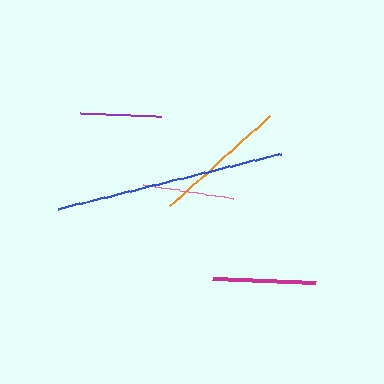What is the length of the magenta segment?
The magenta segment is approximately 103 pixels long.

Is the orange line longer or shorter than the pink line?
The orange line is longer than the pink line.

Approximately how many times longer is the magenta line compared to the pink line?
The magenta line is approximately 1.1 times the length of the pink line.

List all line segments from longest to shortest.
From longest to shortest: blue, orange, magenta, pink, purple.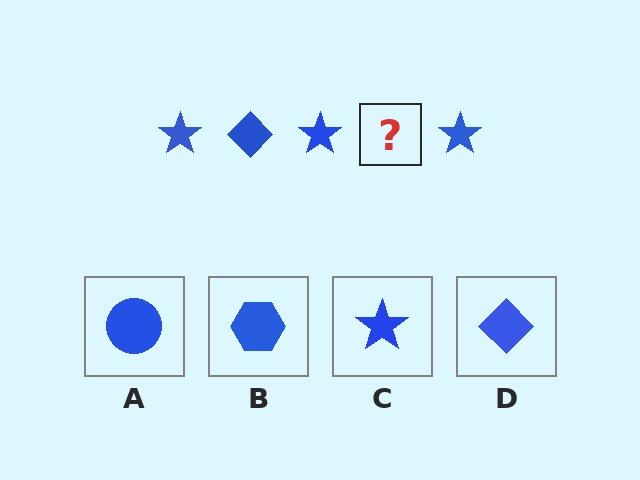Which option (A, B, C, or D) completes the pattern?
D.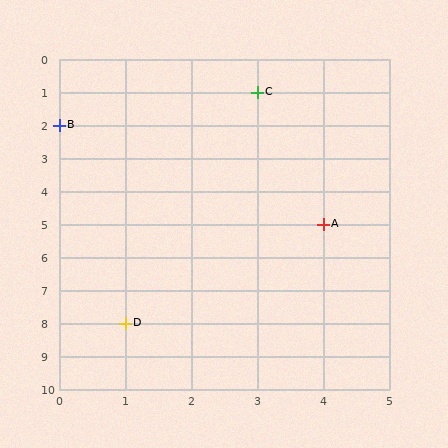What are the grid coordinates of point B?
Point B is at grid coordinates (0, 2).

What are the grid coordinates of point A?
Point A is at grid coordinates (4, 5).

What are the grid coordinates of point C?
Point C is at grid coordinates (3, 1).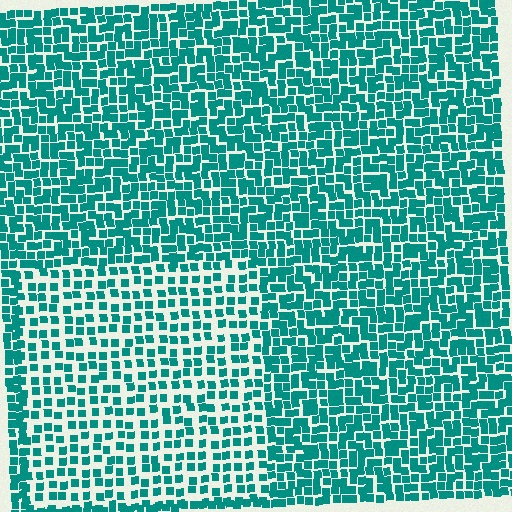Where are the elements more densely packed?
The elements are more densely packed outside the rectangle boundary.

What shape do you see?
I see a rectangle.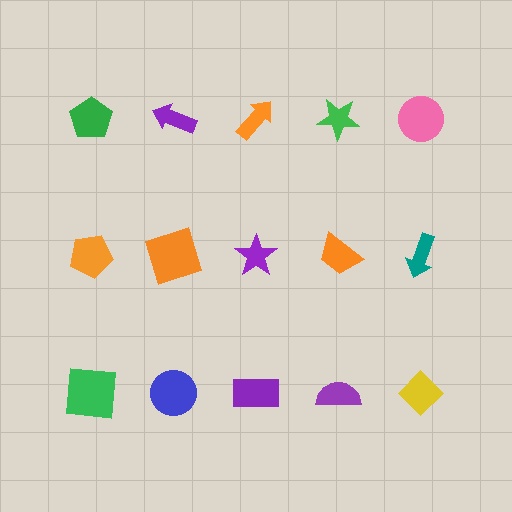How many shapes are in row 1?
5 shapes.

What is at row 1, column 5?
A pink circle.